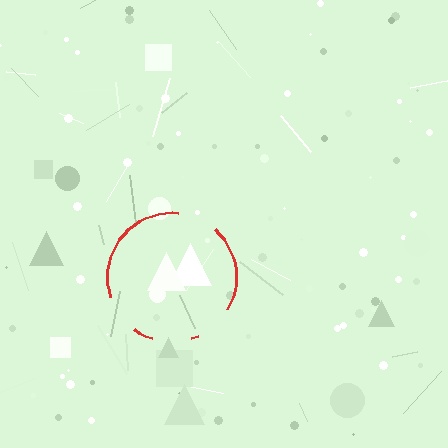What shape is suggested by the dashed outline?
The dashed outline suggests a circle.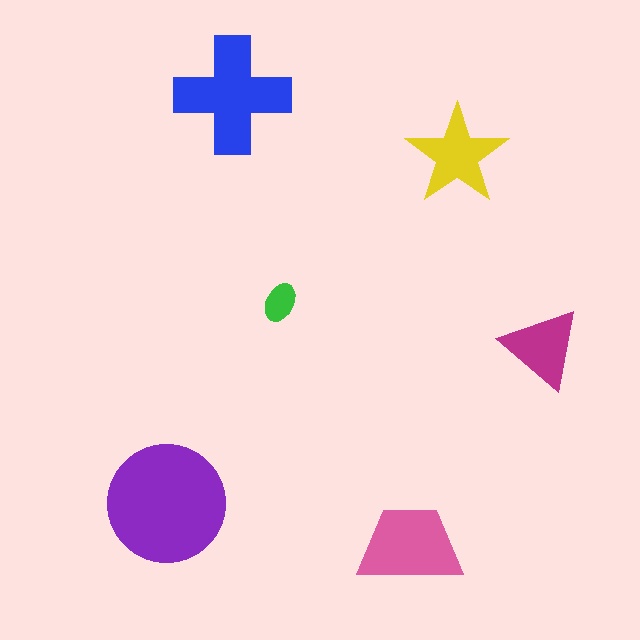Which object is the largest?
The purple circle.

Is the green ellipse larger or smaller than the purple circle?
Smaller.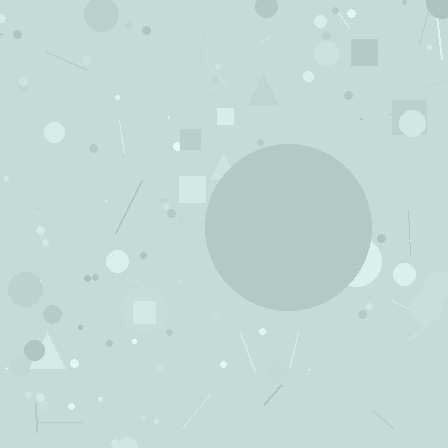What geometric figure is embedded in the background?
A circle is embedded in the background.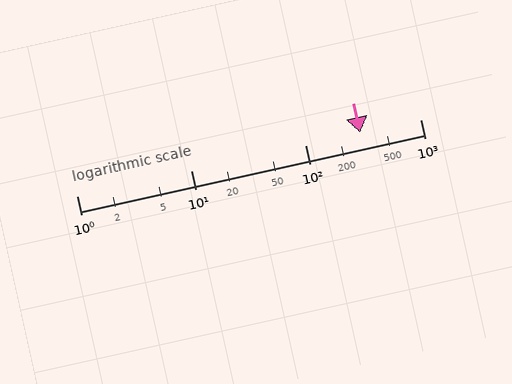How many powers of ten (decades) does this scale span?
The scale spans 3 decades, from 1 to 1000.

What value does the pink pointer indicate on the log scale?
The pointer indicates approximately 300.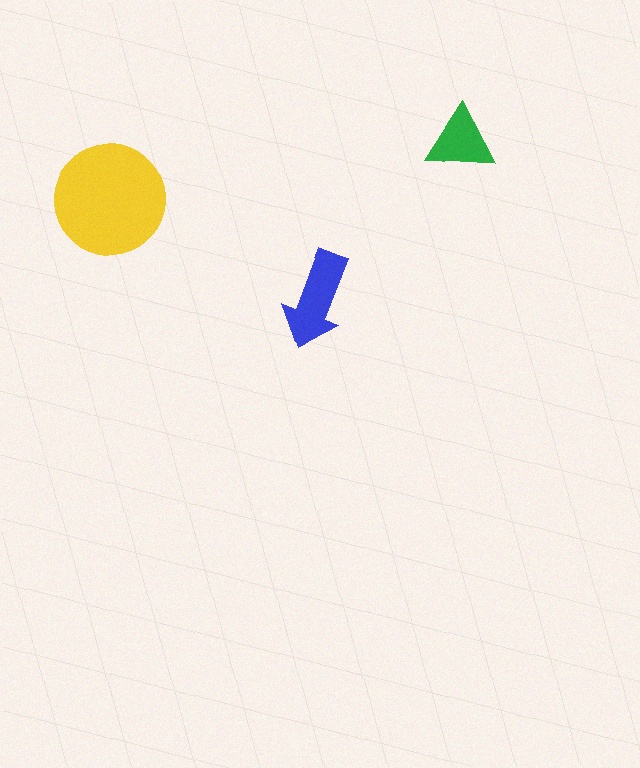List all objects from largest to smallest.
The yellow circle, the blue arrow, the green triangle.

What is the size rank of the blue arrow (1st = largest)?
2nd.